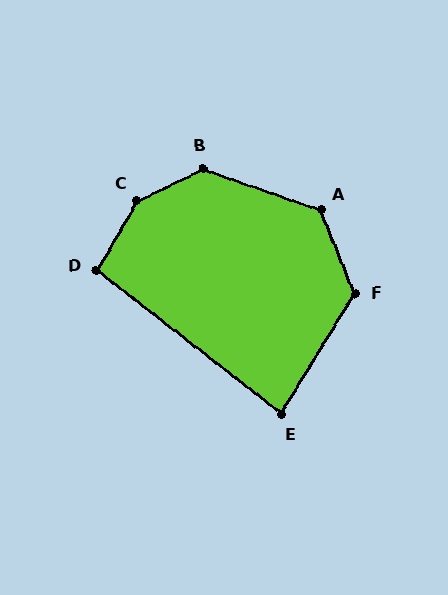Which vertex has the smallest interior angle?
E, at approximately 83 degrees.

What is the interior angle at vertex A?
Approximately 131 degrees (obtuse).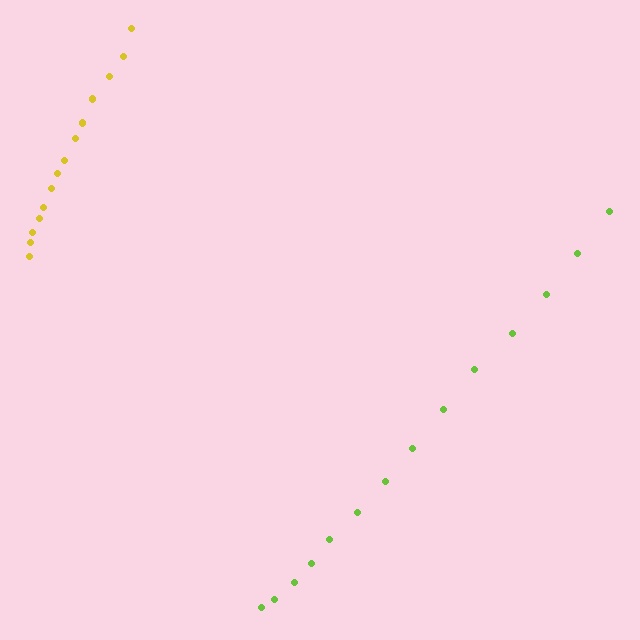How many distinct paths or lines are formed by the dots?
There are 2 distinct paths.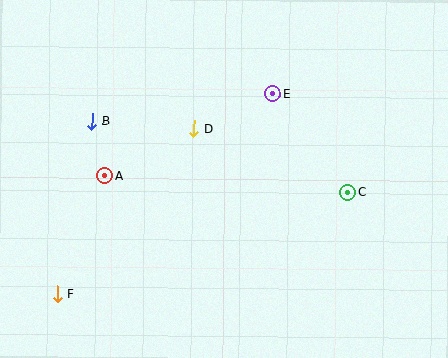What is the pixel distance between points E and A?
The distance between E and A is 187 pixels.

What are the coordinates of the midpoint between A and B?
The midpoint between A and B is at (98, 148).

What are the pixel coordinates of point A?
Point A is at (105, 176).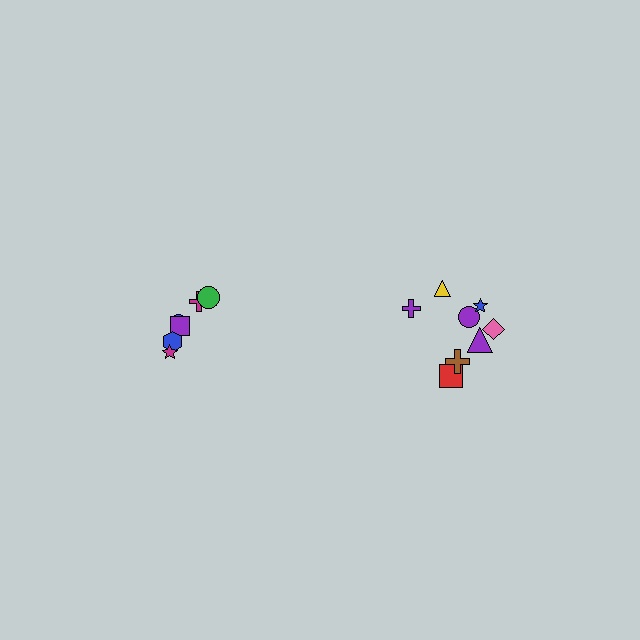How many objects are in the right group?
There are 8 objects.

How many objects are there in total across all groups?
There are 14 objects.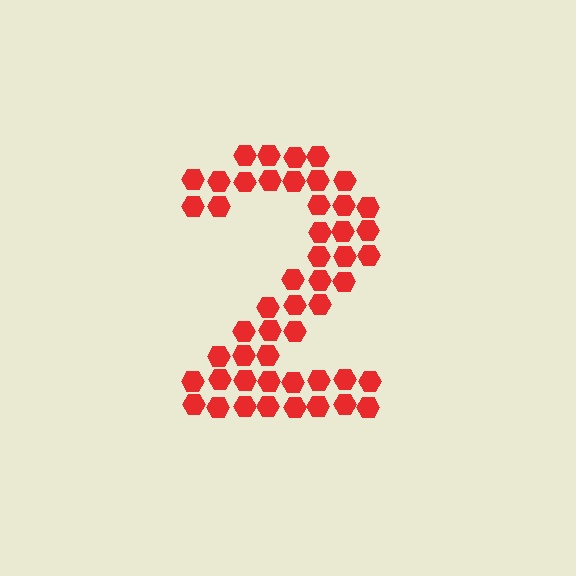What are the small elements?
The small elements are hexagons.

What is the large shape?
The large shape is the digit 2.